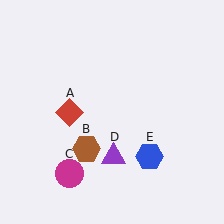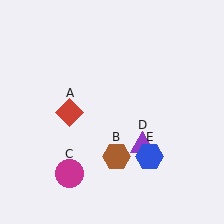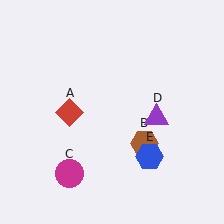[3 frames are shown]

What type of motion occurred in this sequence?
The brown hexagon (object B), purple triangle (object D) rotated counterclockwise around the center of the scene.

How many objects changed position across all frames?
2 objects changed position: brown hexagon (object B), purple triangle (object D).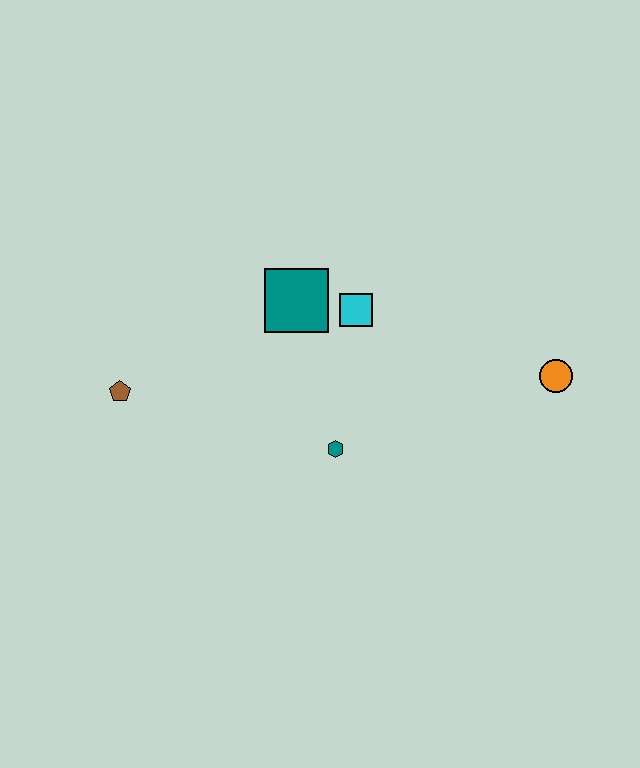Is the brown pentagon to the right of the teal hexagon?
No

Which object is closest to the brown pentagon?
The teal square is closest to the brown pentagon.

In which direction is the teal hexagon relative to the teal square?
The teal hexagon is below the teal square.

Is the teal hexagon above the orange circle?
No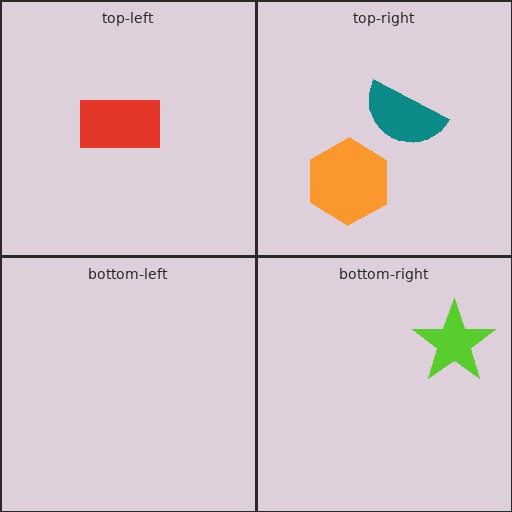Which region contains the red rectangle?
The top-left region.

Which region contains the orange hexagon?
The top-right region.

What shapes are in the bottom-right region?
The lime star.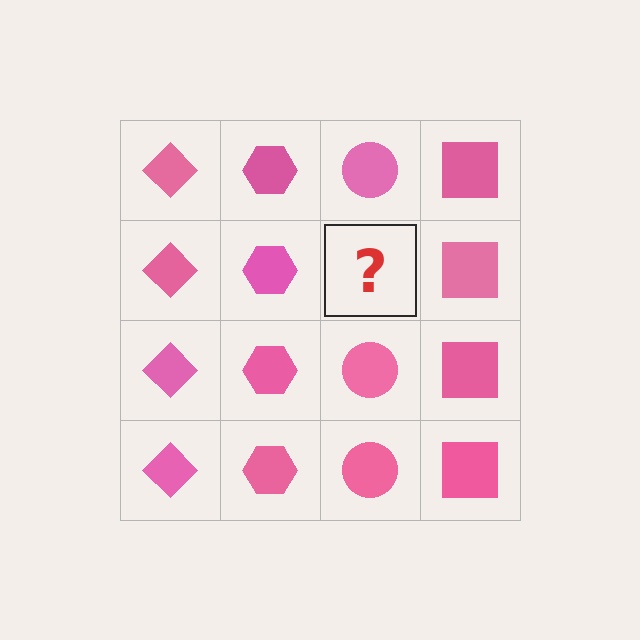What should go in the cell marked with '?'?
The missing cell should contain a pink circle.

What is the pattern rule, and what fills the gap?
The rule is that each column has a consistent shape. The gap should be filled with a pink circle.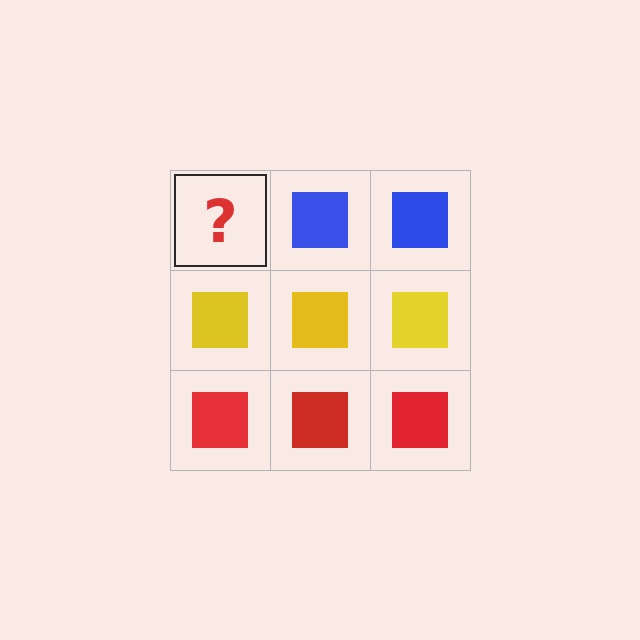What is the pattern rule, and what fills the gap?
The rule is that each row has a consistent color. The gap should be filled with a blue square.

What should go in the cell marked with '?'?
The missing cell should contain a blue square.